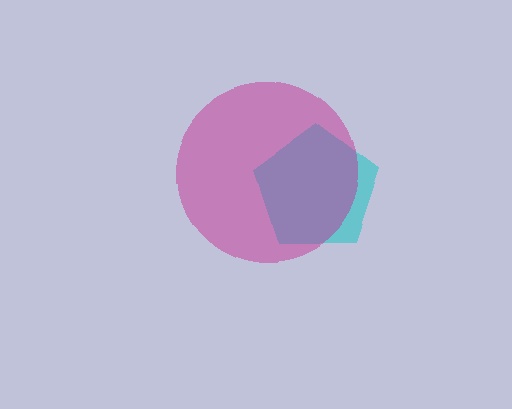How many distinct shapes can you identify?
There are 2 distinct shapes: a cyan pentagon, a magenta circle.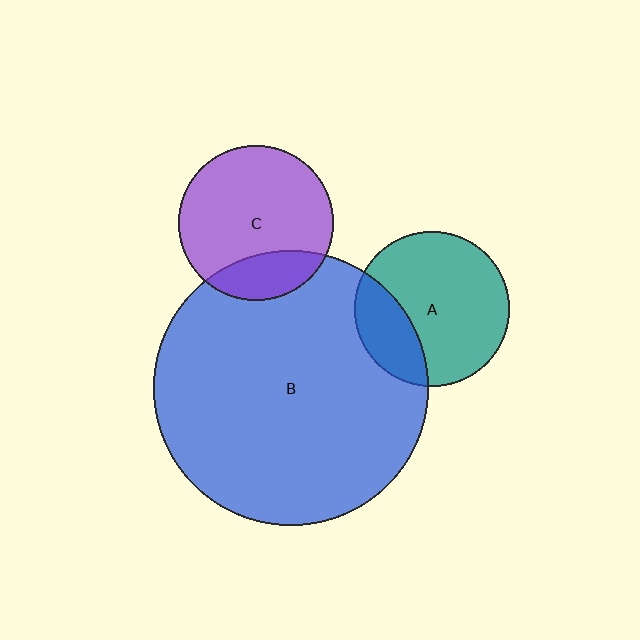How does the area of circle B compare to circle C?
Approximately 3.2 times.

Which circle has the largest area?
Circle B (blue).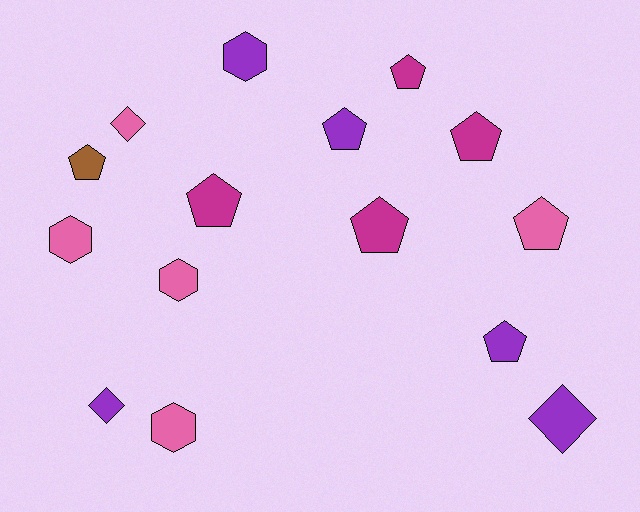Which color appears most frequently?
Purple, with 5 objects.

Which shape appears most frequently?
Pentagon, with 8 objects.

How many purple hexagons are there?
There is 1 purple hexagon.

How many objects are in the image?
There are 15 objects.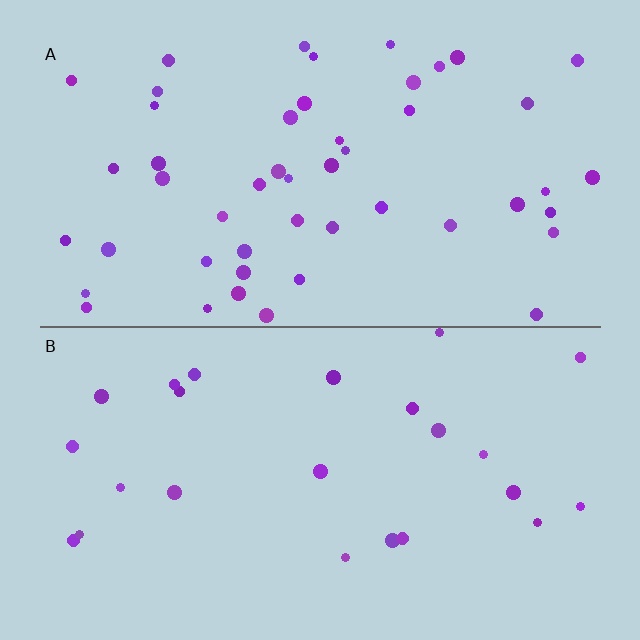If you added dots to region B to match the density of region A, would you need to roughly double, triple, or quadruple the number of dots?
Approximately double.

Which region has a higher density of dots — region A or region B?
A (the top).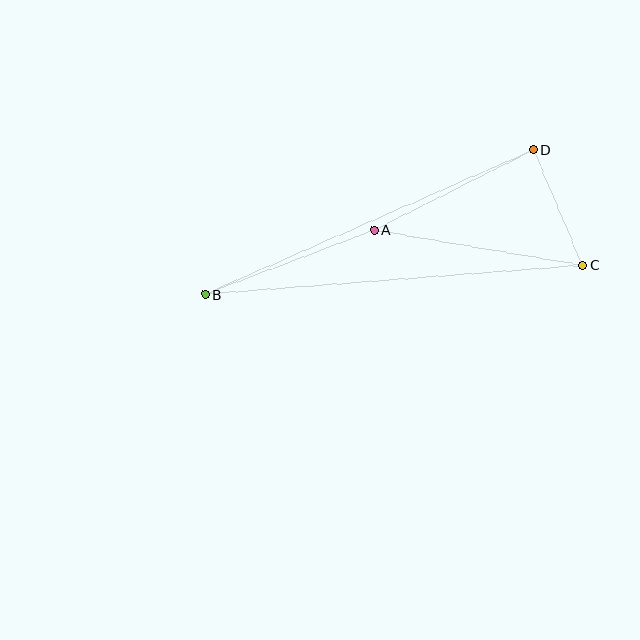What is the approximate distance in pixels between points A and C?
The distance between A and C is approximately 212 pixels.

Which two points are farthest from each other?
Points B and C are farthest from each other.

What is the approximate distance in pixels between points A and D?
The distance between A and D is approximately 179 pixels.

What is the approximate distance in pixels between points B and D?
The distance between B and D is approximately 359 pixels.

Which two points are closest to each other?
Points C and D are closest to each other.